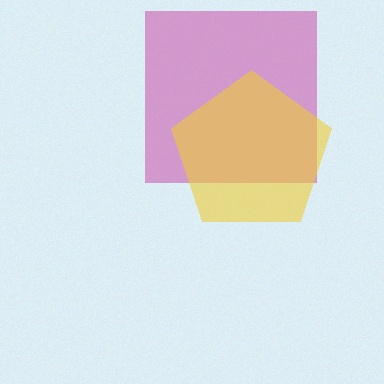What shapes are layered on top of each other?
The layered shapes are: a magenta square, a yellow pentagon.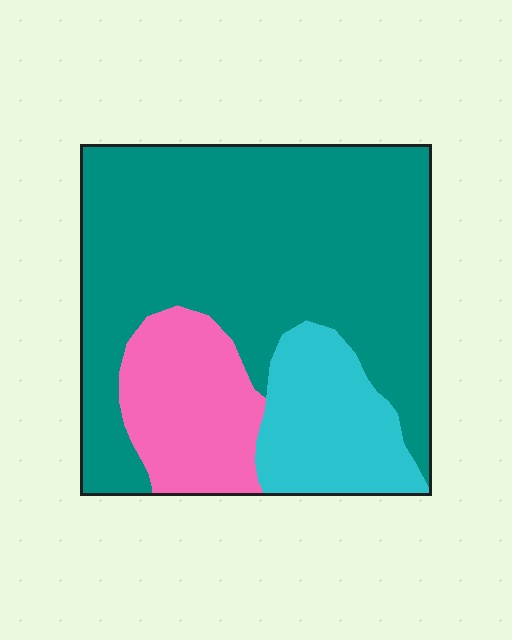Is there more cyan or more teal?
Teal.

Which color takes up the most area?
Teal, at roughly 65%.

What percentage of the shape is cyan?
Cyan covers around 15% of the shape.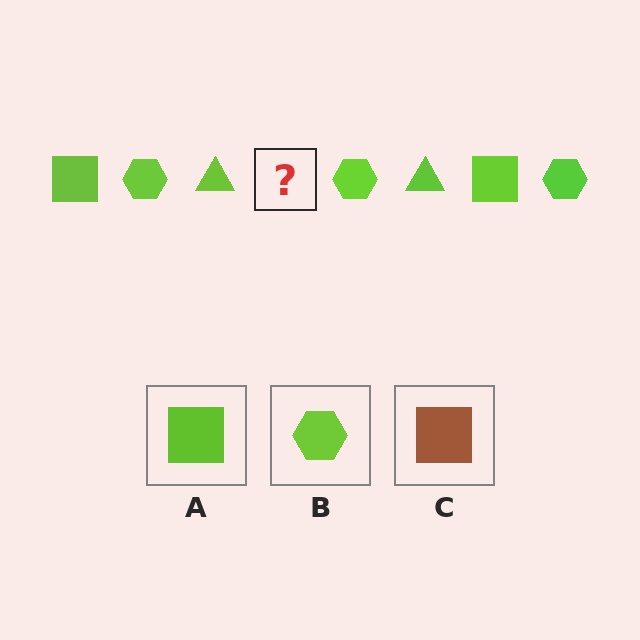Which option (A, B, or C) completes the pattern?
A.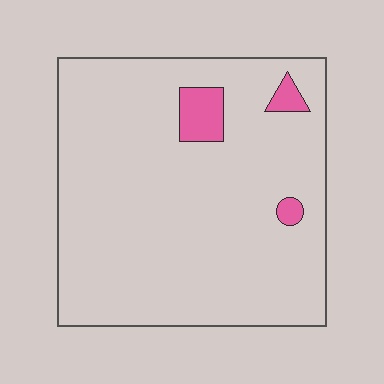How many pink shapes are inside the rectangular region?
3.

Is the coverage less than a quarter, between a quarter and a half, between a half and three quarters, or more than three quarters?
Less than a quarter.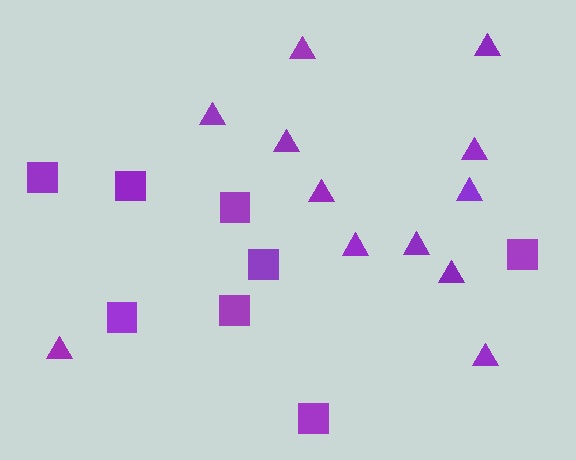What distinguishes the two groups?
There are 2 groups: one group of squares (8) and one group of triangles (12).